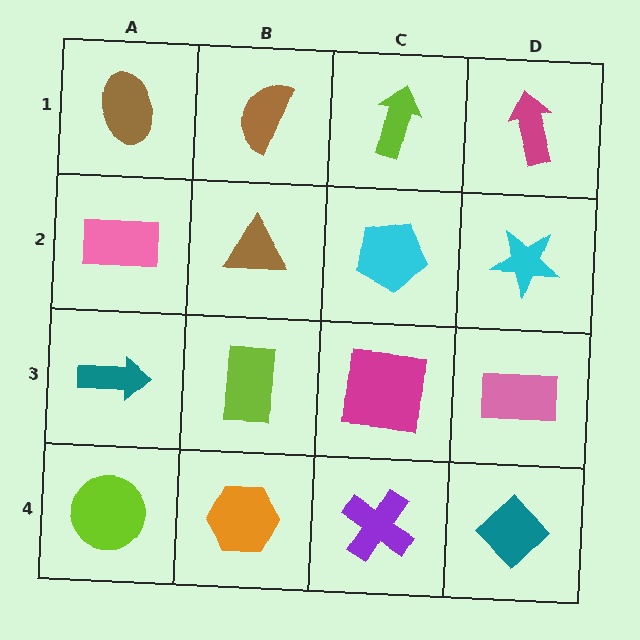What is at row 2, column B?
A brown triangle.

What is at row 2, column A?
A pink rectangle.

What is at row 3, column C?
A magenta square.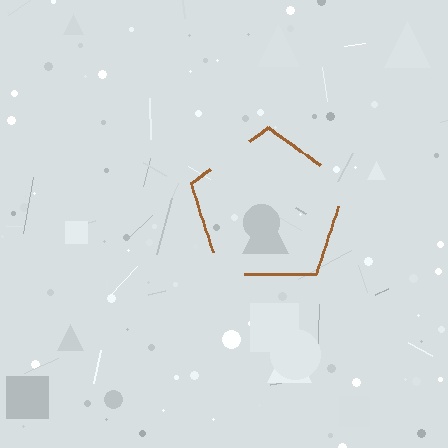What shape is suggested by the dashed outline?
The dashed outline suggests a pentagon.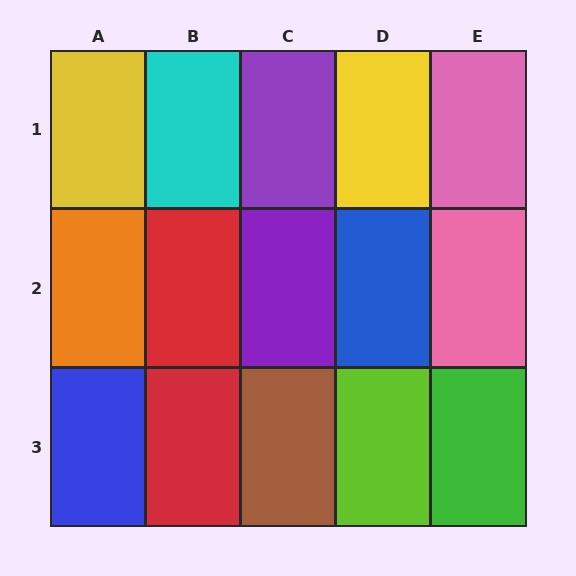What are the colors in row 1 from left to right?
Yellow, cyan, purple, yellow, pink.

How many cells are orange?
1 cell is orange.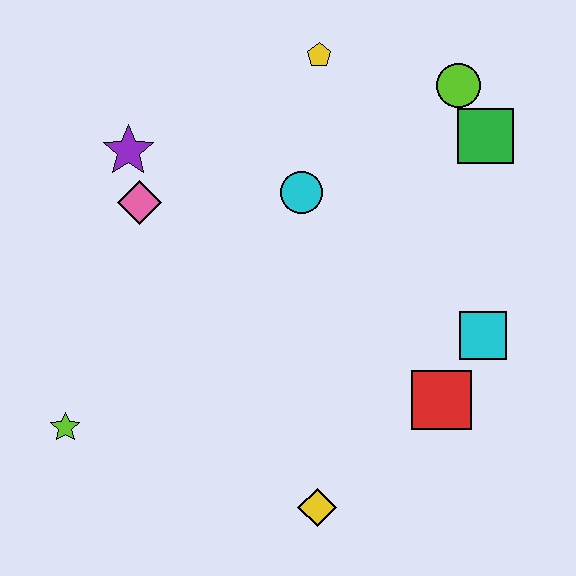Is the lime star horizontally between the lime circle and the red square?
No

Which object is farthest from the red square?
The purple star is farthest from the red square.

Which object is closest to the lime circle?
The green square is closest to the lime circle.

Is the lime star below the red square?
Yes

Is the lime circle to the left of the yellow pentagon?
No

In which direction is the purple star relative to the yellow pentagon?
The purple star is to the left of the yellow pentagon.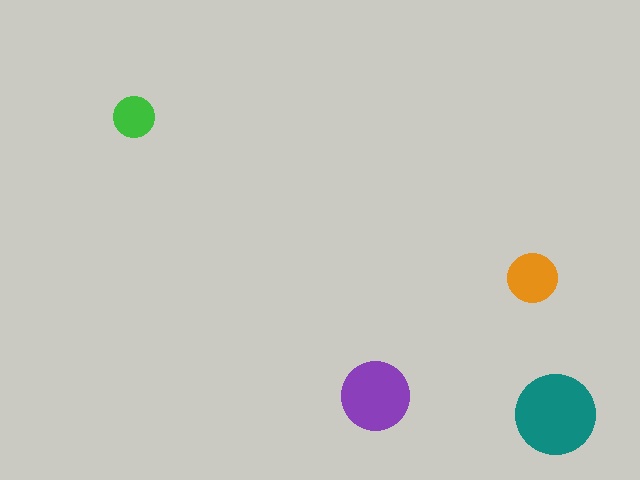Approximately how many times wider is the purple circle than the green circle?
About 1.5 times wider.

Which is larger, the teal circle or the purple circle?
The teal one.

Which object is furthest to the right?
The teal circle is rightmost.